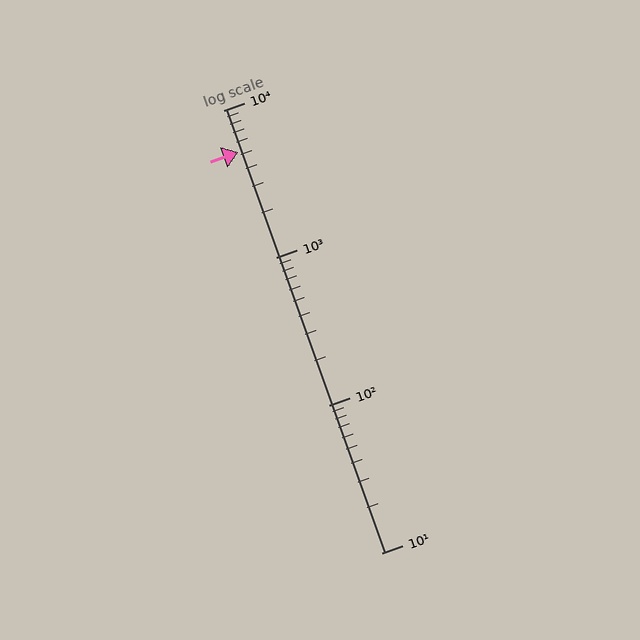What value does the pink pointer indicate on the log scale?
The pointer indicates approximately 5200.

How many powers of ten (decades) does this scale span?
The scale spans 3 decades, from 10 to 10000.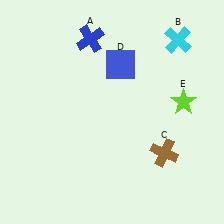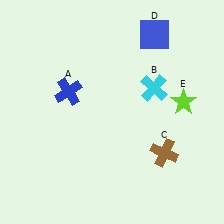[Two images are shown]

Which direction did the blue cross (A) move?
The blue cross (A) moved down.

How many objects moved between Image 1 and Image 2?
3 objects moved between the two images.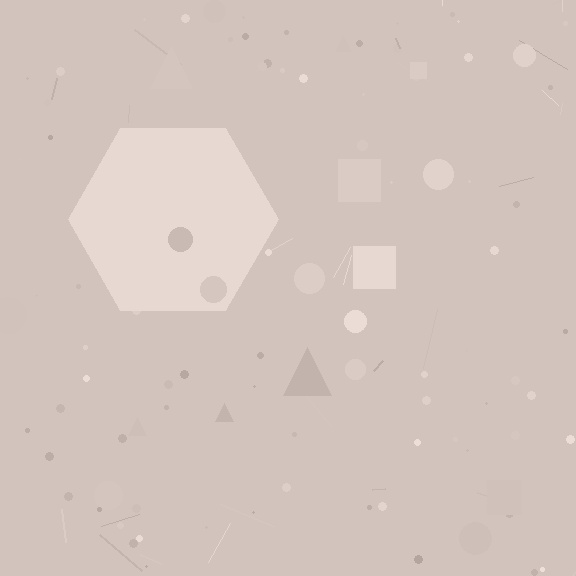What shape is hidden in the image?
A hexagon is hidden in the image.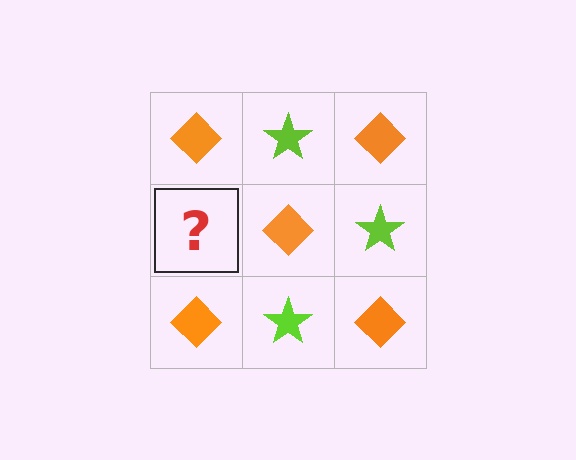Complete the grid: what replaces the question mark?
The question mark should be replaced with a lime star.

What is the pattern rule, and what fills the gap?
The rule is that it alternates orange diamond and lime star in a checkerboard pattern. The gap should be filled with a lime star.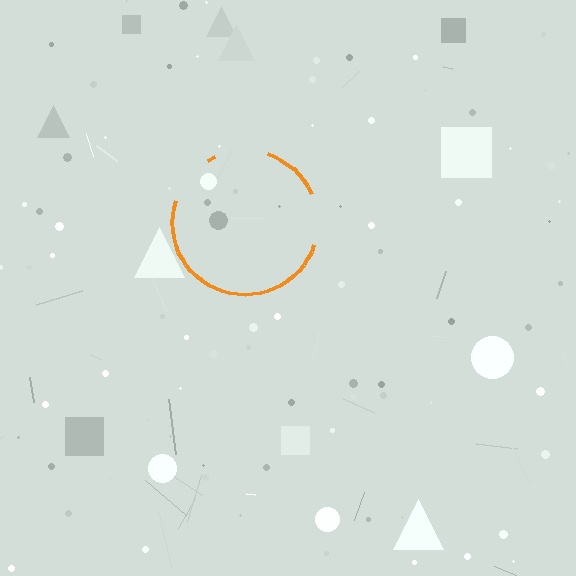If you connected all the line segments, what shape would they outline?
They would outline a circle.